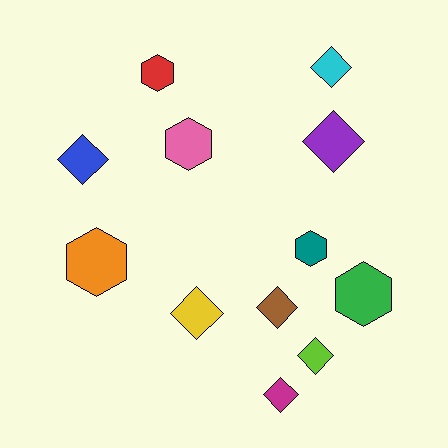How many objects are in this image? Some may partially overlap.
There are 12 objects.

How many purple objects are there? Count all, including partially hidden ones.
There is 1 purple object.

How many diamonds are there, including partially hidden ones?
There are 7 diamonds.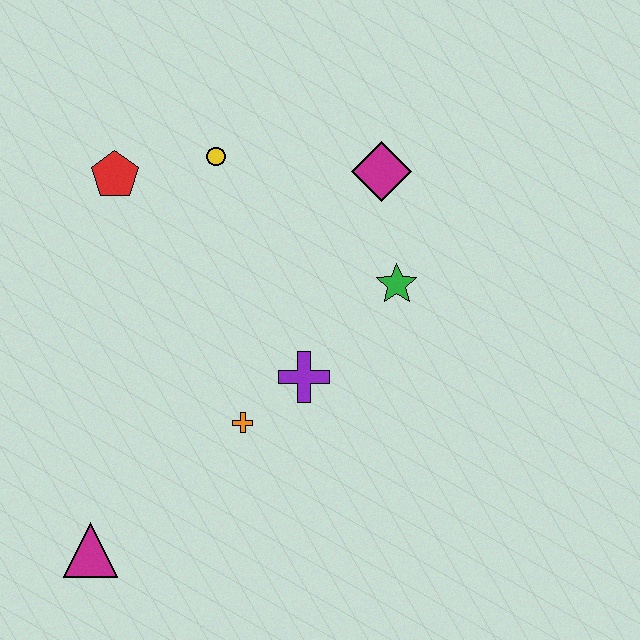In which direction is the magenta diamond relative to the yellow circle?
The magenta diamond is to the right of the yellow circle.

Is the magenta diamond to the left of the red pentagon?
No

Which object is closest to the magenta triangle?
The orange cross is closest to the magenta triangle.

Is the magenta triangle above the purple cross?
No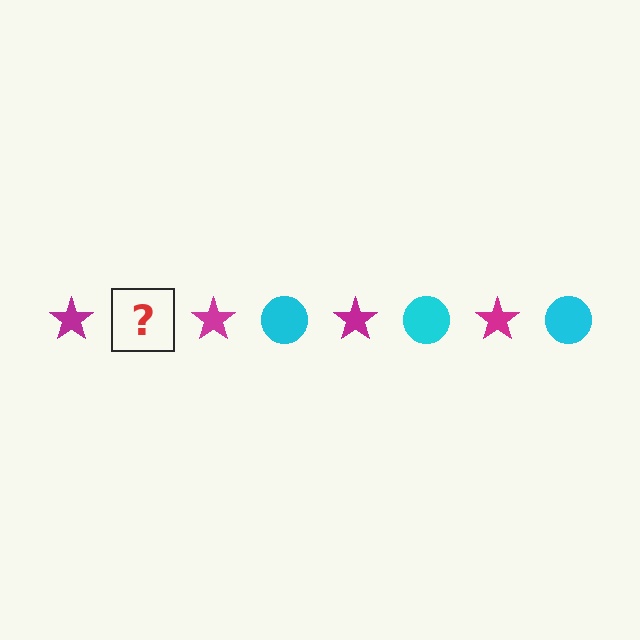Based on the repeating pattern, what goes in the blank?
The blank should be a cyan circle.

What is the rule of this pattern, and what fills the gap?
The rule is that the pattern alternates between magenta star and cyan circle. The gap should be filled with a cyan circle.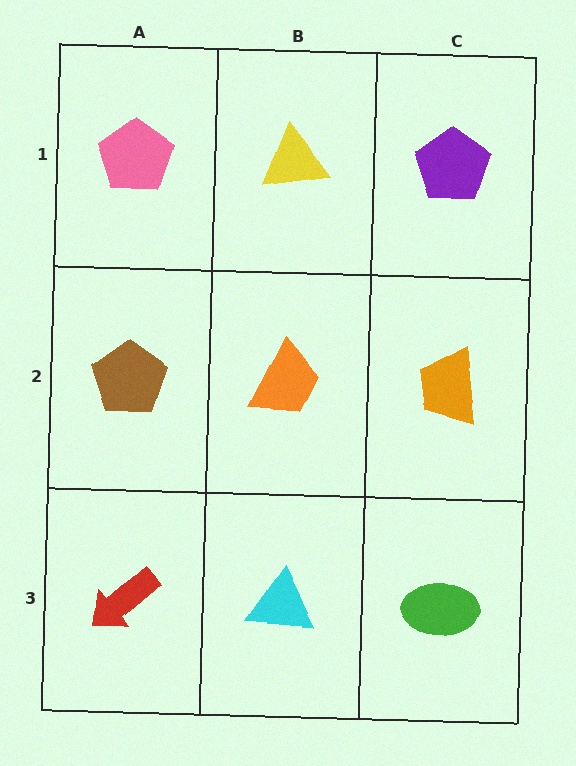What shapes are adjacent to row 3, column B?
An orange trapezoid (row 2, column B), a red arrow (row 3, column A), a green ellipse (row 3, column C).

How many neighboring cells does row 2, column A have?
3.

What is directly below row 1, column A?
A brown pentagon.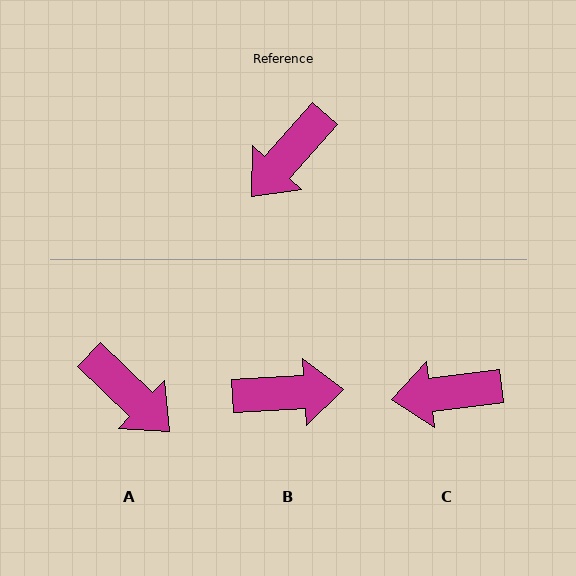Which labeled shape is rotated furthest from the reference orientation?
B, about 135 degrees away.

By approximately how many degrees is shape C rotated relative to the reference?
Approximately 42 degrees clockwise.